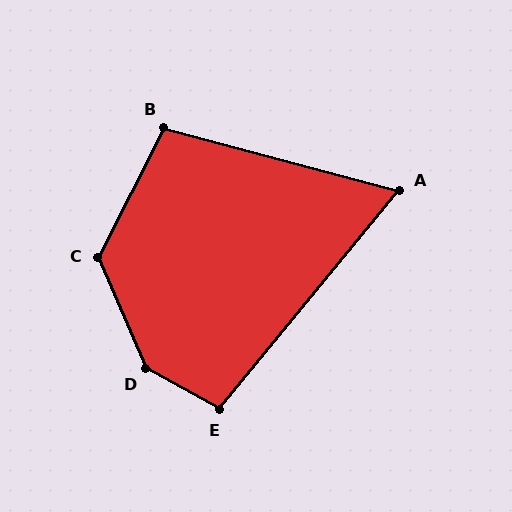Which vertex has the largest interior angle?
D, at approximately 142 degrees.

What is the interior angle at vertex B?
Approximately 102 degrees (obtuse).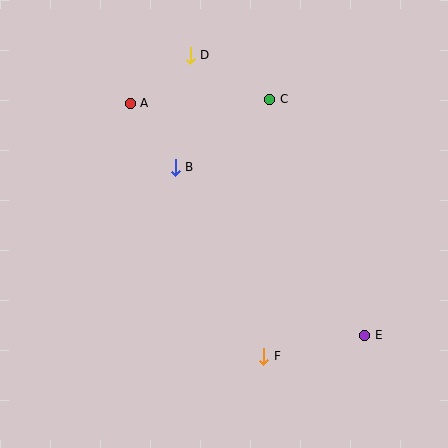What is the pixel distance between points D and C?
The distance between D and C is 91 pixels.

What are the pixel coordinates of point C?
Point C is at (270, 99).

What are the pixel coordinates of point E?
Point E is at (365, 335).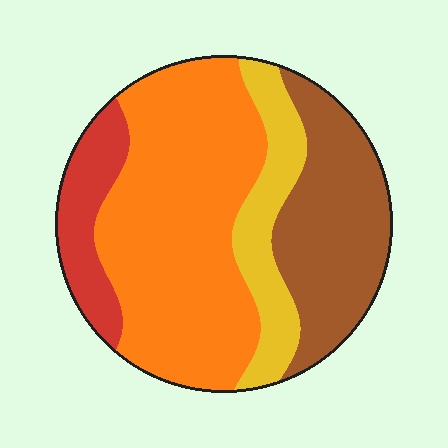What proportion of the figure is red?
Red covers roughly 10% of the figure.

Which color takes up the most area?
Orange, at roughly 50%.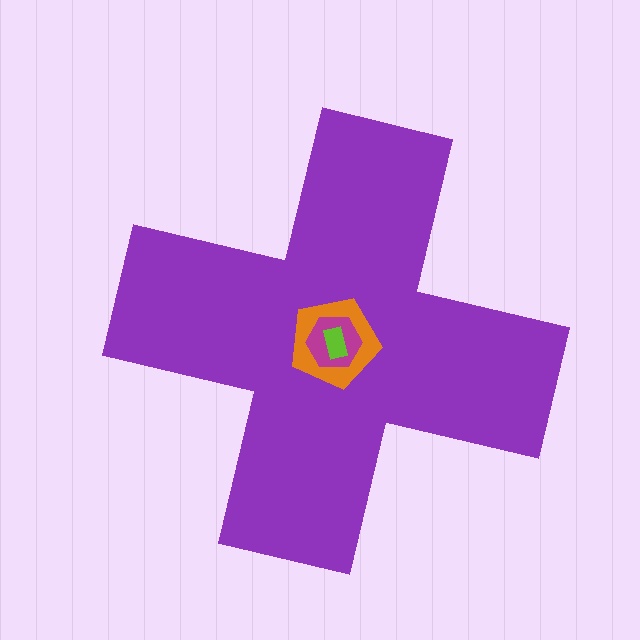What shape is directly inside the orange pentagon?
The magenta hexagon.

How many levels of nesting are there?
4.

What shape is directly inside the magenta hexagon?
The lime rectangle.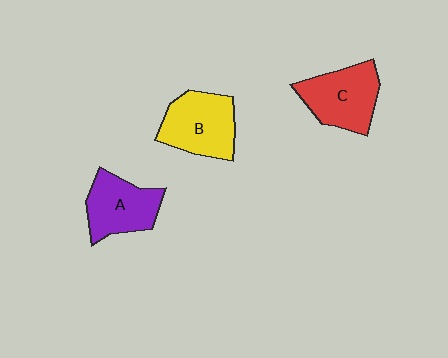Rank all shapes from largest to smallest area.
From largest to smallest: B (yellow), C (red), A (purple).